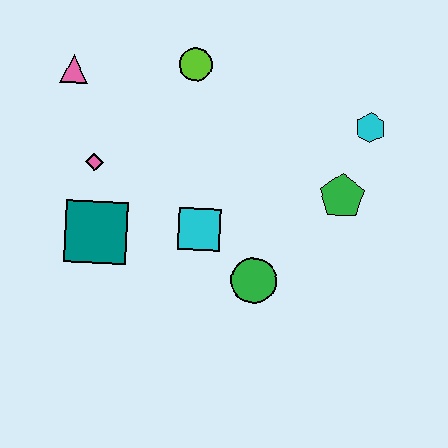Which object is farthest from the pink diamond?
The cyan hexagon is farthest from the pink diamond.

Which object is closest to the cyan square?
The green circle is closest to the cyan square.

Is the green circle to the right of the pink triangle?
Yes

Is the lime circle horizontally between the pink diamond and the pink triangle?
No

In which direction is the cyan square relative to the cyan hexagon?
The cyan square is to the left of the cyan hexagon.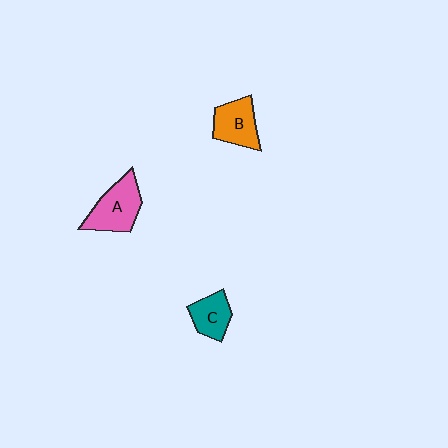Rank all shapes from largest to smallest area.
From largest to smallest: A (pink), B (orange), C (teal).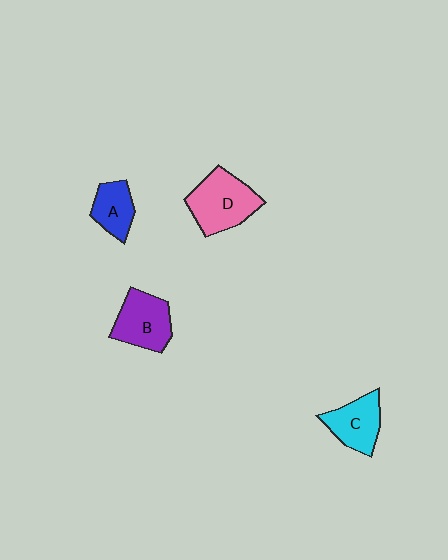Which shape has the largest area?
Shape D (pink).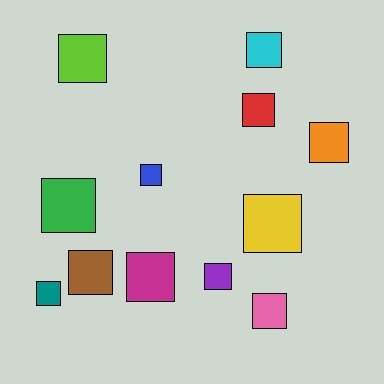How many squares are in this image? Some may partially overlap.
There are 12 squares.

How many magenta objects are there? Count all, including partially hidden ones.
There is 1 magenta object.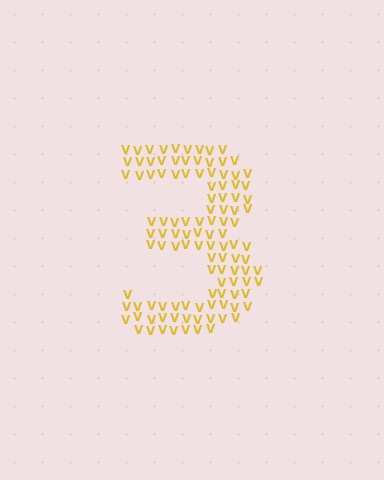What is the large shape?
The large shape is the digit 3.